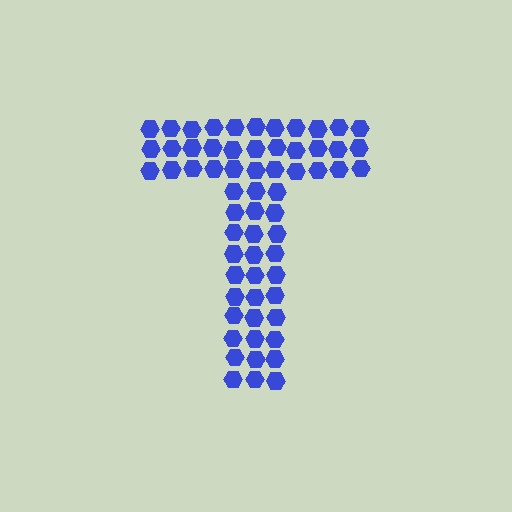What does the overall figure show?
The overall figure shows the letter T.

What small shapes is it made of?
It is made of small hexagons.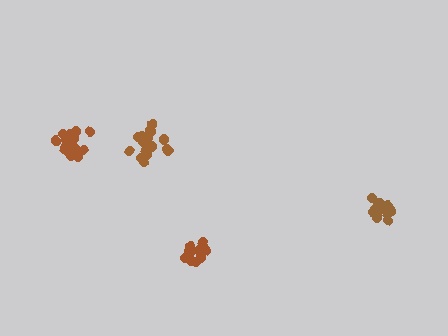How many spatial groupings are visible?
There are 4 spatial groupings.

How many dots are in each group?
Group 1: 17 dots, Group 2: 18 dots, Group 3: 16 dots, Group 4: 15 dots (66 total).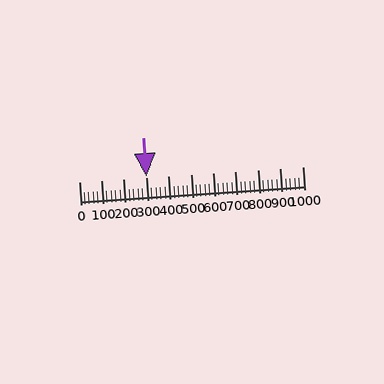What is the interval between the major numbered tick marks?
The major tick marks are spaced 100 units apart.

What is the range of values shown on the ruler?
The ruler shows values from 0 to 1000.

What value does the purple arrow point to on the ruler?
The purple arrow points to approximately 300.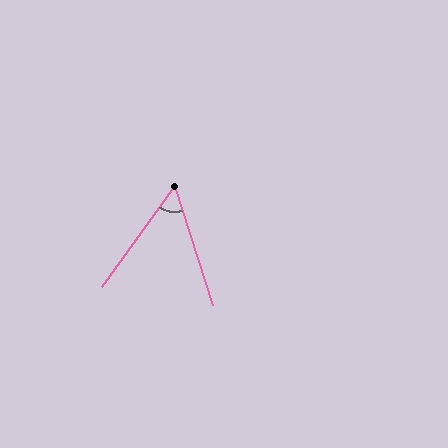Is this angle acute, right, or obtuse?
It is acute.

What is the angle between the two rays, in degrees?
Approximately 53 degrees.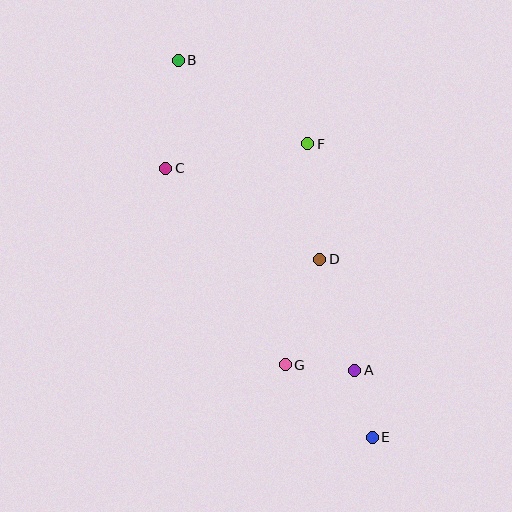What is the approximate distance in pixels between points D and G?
The distance between D and G is approximately 111 pixels.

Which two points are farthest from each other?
Points B and E are farthest from each other.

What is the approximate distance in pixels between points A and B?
The distance between A and B is approximately 357 pixels.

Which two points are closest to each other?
Points A and G are closest to each other.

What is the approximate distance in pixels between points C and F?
The distance between C and F is approximately 144 pixels.